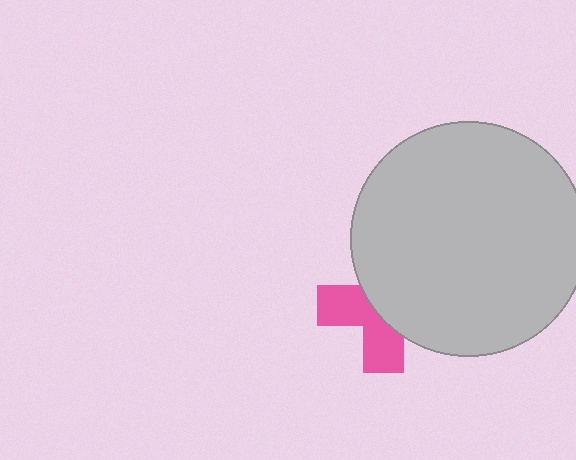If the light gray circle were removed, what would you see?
You would see the complete pink cross.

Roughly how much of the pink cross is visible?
A small part of it is visible (roughly 43%).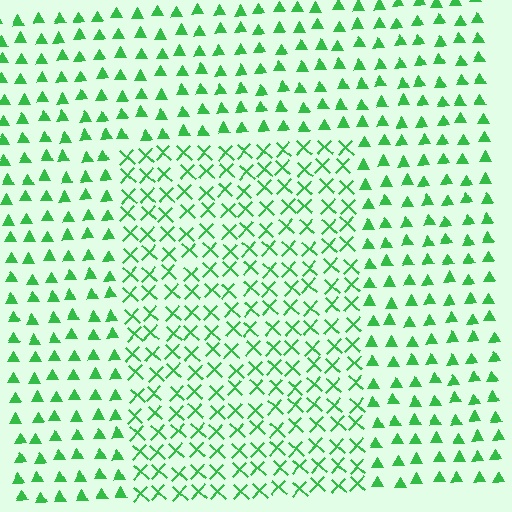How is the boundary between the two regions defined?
The boundary is defined by a change in element shape: X marks inside vs. triangles outside. All elements share the same color and spacing.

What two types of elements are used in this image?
The image uses X marks inside the rectangle region and triangles outside it.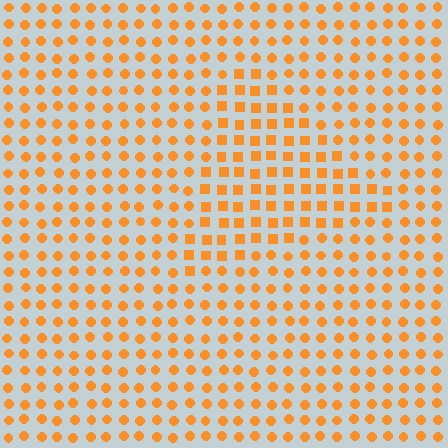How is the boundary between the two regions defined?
The boundary is defined by a change in element shape: squares inside vs. circles outside. All elements share the same color and spacing.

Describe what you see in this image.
The image is filled with small orange elements arranged in a uniform grid. A triangle-shaped region contains squares, while the surrounding area contains circles. The boundary is defined purely by the change in element shape.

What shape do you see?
I see a triangle.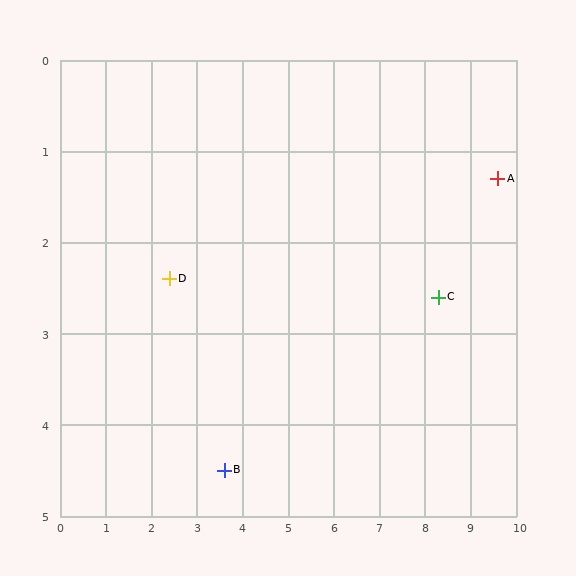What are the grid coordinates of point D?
Point D is at approximately (2.4, 2.4).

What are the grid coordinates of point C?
Point C is at approximately (8.3, 2.6).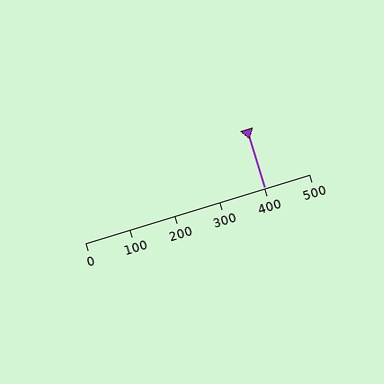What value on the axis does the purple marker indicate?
The marker indicates approximately 400.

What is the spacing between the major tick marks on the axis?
The major ticks are spaced 100 apart.